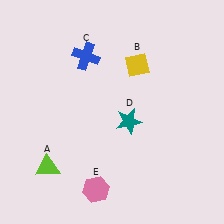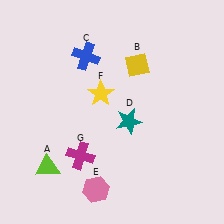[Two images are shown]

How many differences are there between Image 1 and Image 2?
There are 2 differences between the two images.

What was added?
A yellow star (F), a magenta cross (G) were added in Image 2.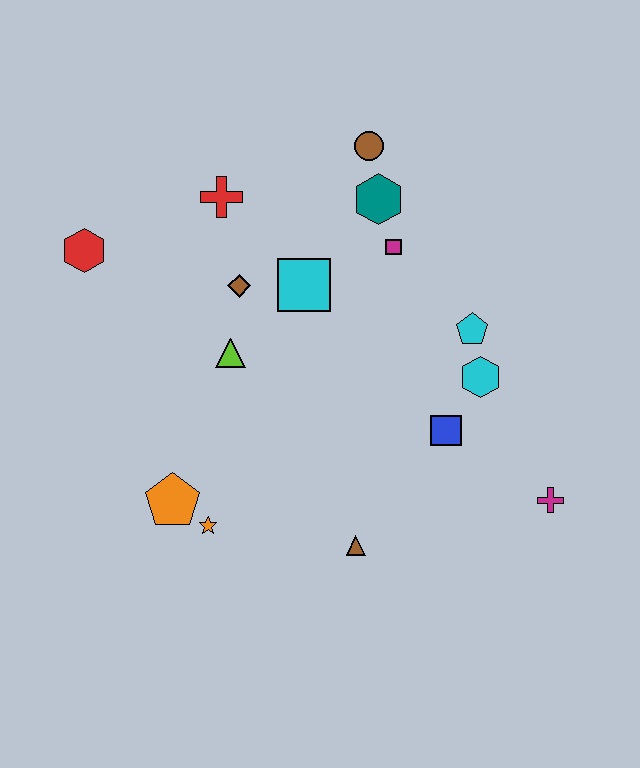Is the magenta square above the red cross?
No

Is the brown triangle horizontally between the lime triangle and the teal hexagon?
Yes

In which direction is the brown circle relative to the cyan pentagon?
The brown circle is above the cyan pentagon.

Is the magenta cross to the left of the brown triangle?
No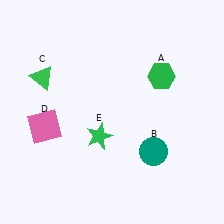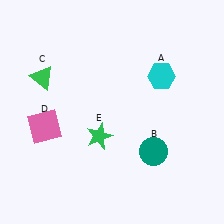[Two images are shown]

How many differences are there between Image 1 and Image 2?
There is 1 difference between the two images.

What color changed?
The hexagon (A) changed from green in Image 1 to cyan in Image 2.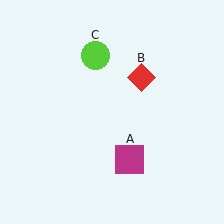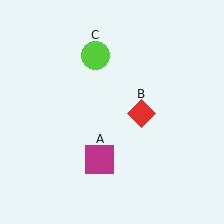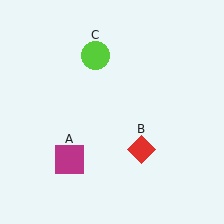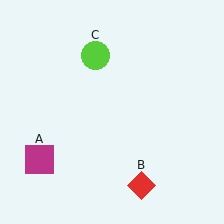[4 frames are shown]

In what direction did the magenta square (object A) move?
The magenta square (object A) moved left.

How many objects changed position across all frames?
2 objects changed position: magenta square (object A), red diamond (object B).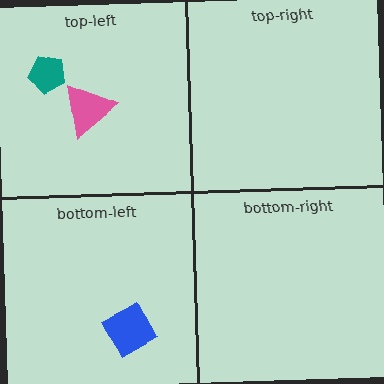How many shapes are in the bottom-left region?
1.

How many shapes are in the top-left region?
2.